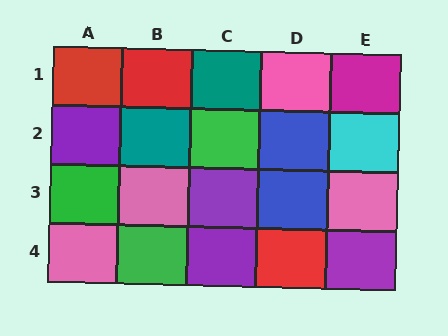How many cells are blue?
2 cells are blue.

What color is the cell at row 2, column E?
Cyan.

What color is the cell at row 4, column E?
Purple.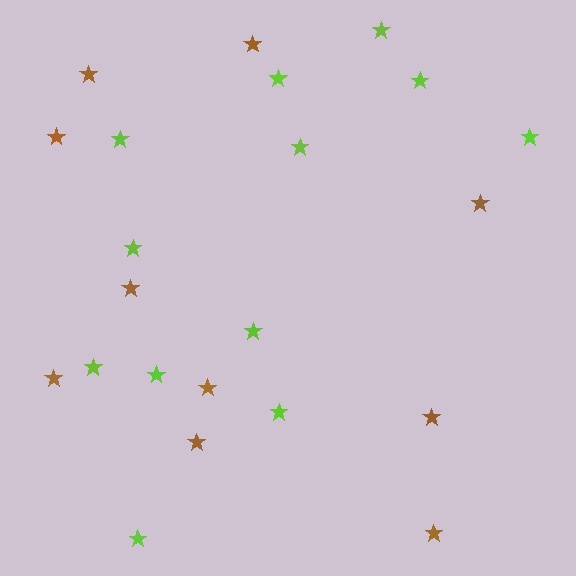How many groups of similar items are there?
There are 2 groups: one group of brown stars (10) and one group of lime stars (12).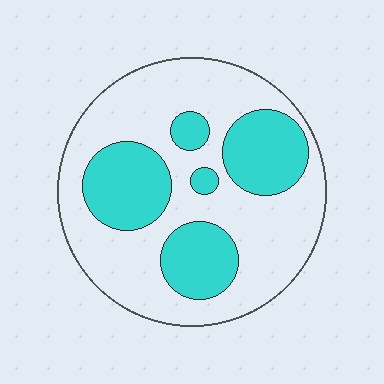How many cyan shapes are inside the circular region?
5.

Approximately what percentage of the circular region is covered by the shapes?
Approximately 35%.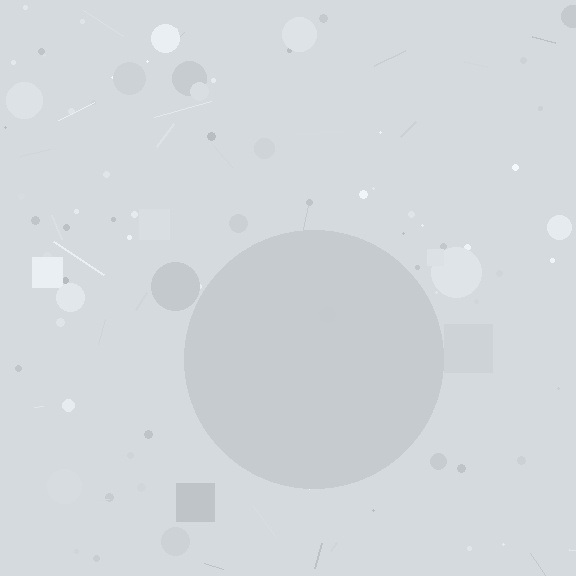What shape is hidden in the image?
A circle is hidden in the image.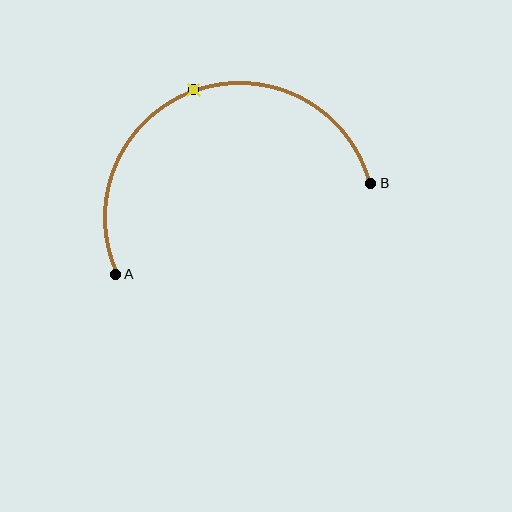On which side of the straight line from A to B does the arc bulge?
The arc bulges above the straight line connecting A and B.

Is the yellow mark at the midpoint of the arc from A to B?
Yes. The yellow mark lies on the arc at equal arc-length from both A and B — it is the arc midpoint.